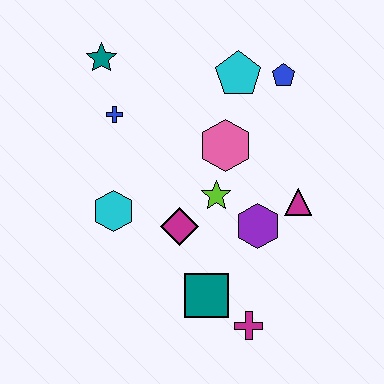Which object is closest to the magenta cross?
The teal square is closest to the magenta cross.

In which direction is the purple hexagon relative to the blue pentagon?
The purple hexagon is below the blue pentagon.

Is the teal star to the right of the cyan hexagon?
No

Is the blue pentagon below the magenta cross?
No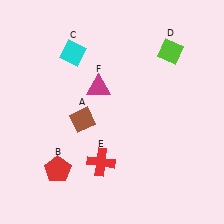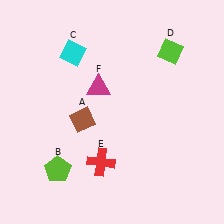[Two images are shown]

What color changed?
The pentagon (B) changed from red in Image 1 to lime in Image 2.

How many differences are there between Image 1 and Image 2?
There is 1 difference between the two images.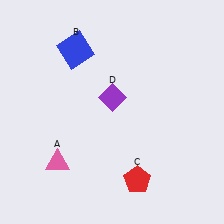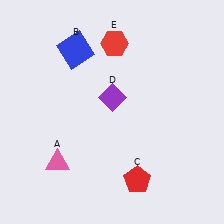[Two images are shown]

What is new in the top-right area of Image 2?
A red hexagon (E) was added in the top-right area of Image 2.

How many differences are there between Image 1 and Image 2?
There is 1 difference between the two images.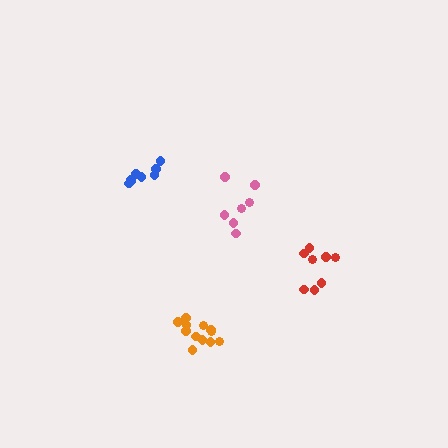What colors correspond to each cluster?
The clusters are colored: red, pink, blue, orange.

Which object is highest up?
The blue cluster is topmost.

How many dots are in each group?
Group 1: 8 dots, Group 2: 7 dots, Group 3: 8 dots, Group 4: 12 dots (35 total).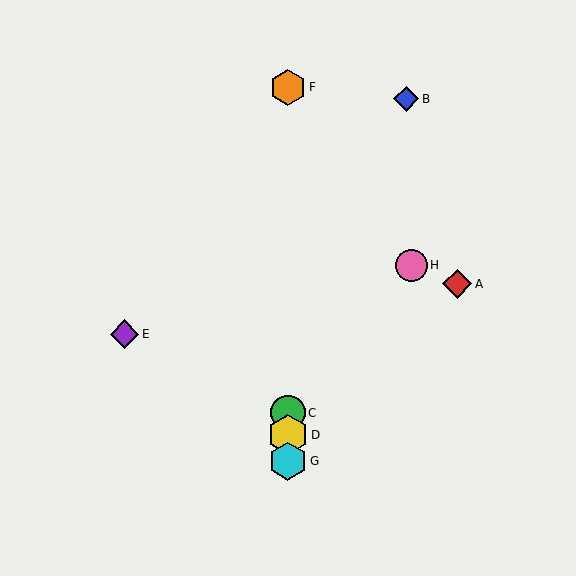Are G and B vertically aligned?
No, G is at x≈288 and B is at x≈406.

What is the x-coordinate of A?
Object A is at x≈457.